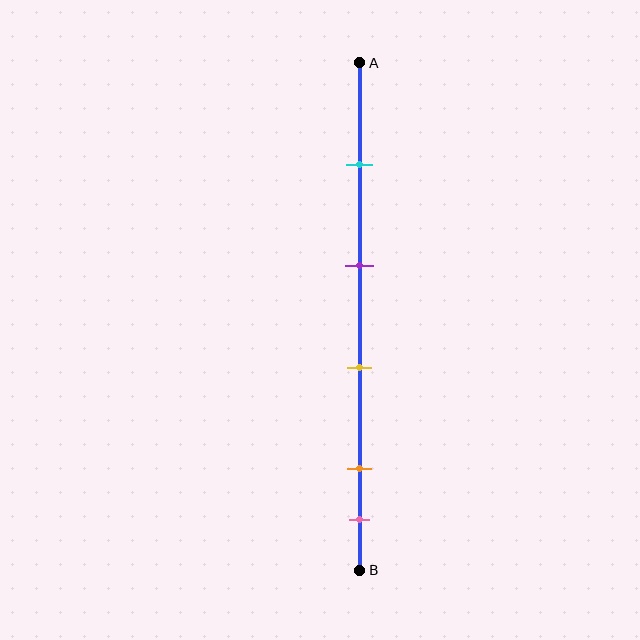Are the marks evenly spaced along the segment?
No, the marks are not evenly spaced.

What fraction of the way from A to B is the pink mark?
The pink mark is approximately 90% (0.9) of the way from A to B.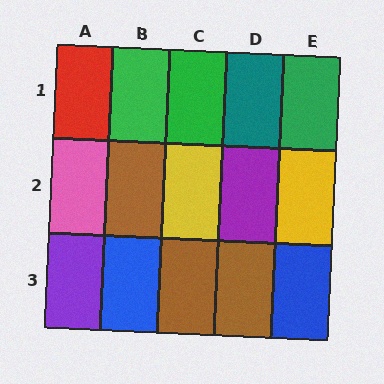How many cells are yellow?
2 cells are yellow.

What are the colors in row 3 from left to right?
Purple, blue, brown, brown, blue.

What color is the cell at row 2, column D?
Purple.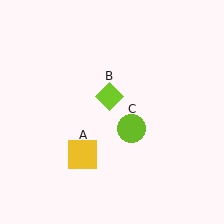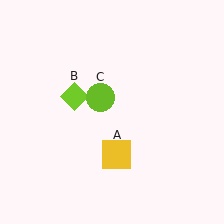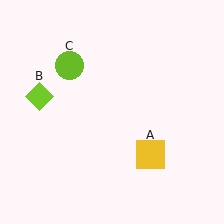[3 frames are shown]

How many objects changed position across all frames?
3 objects changed position: yellow square (object A), lime diamond (object B), lime circle (object C).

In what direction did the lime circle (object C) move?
The lime circle (object C) moved up and to the left.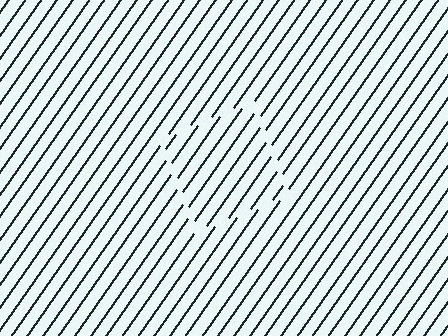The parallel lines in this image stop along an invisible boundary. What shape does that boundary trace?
An illusory square. The interior of the shape contains the same grating, shifted by half a period — the contour is defined by the phase discontinuity where line-ends from the inner and outer gratings abut.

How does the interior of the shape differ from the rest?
The interior of the shape contains the same grating, shifted by half a period — the contour is defined by the phase discontinuity where line-ends from the inner and outer gratings abut.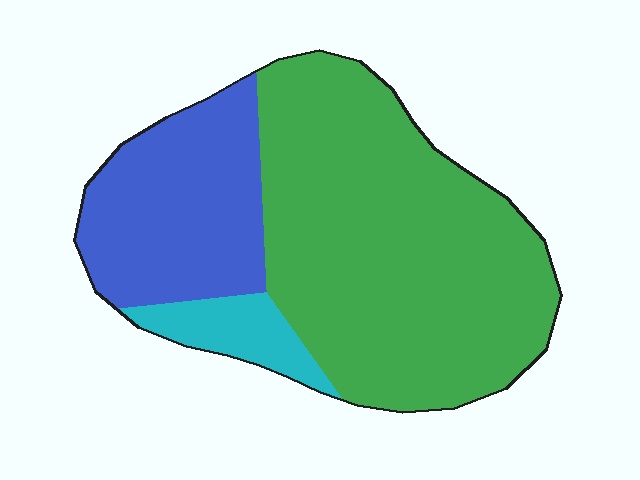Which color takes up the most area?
Green, at roughly 65%.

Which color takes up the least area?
Cyan, at roughly 10%.